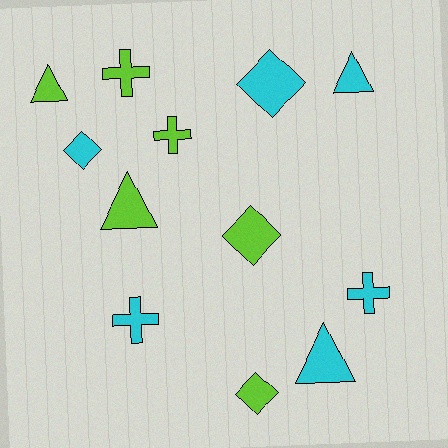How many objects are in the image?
There are 12 objects.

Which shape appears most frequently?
Cross, with 4 objects.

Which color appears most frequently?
Cyan, with 6 objects.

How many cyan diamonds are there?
There are 2 cyan diamonds.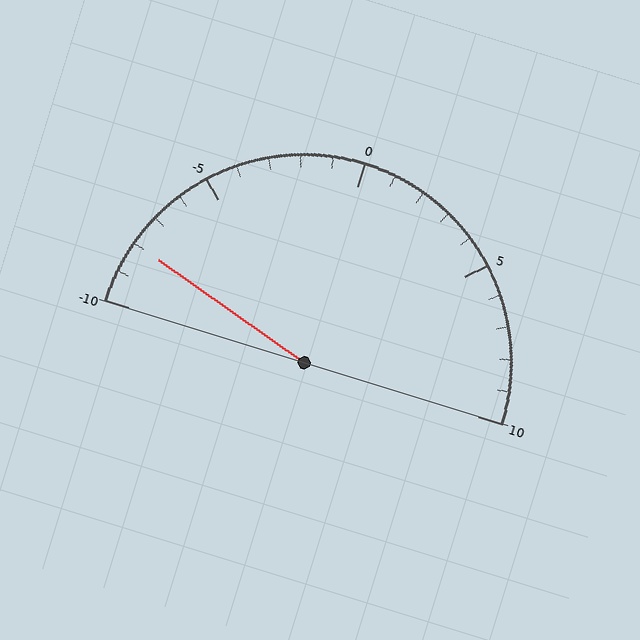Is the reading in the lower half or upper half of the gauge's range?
The reading is in the lower half of the range (-10 to 10).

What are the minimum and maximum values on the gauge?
The gauge ranges from -10 to 10.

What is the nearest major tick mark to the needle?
The nearest major tick mark is -10.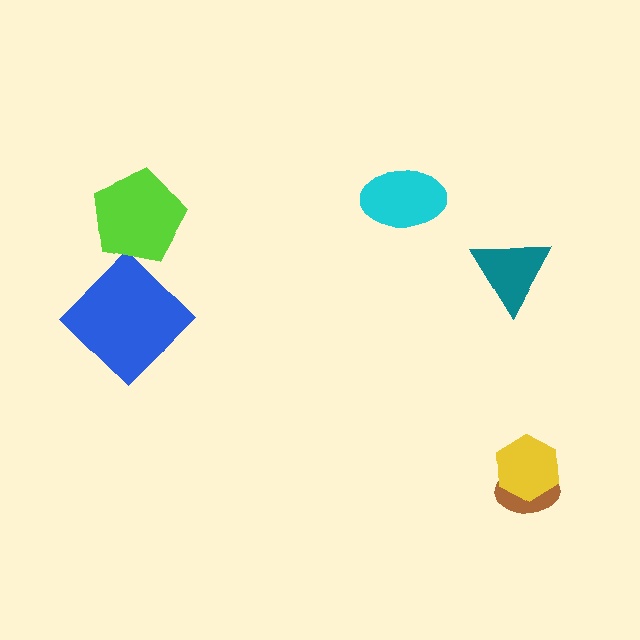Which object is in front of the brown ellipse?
The yellow hexagon is in front of the brown ellipse.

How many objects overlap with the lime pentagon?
0 objects overlap with the lime pentagon.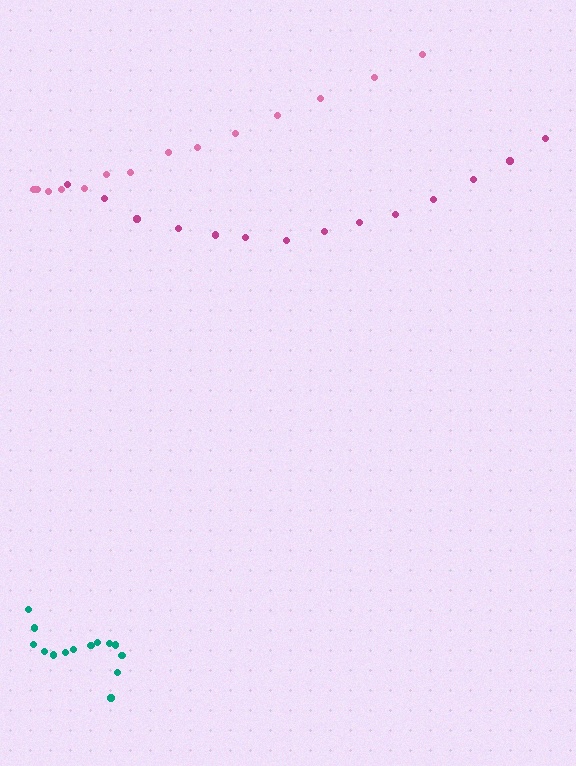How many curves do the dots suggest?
There are 3 distinct paths.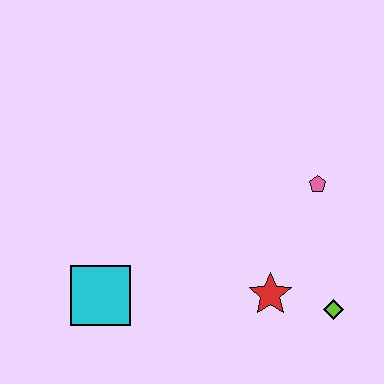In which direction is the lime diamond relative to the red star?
The lime diamond is to the right of the red star.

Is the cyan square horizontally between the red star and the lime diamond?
No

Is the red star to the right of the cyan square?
Yes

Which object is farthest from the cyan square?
The pink pentagon is farthest from the cyan square.